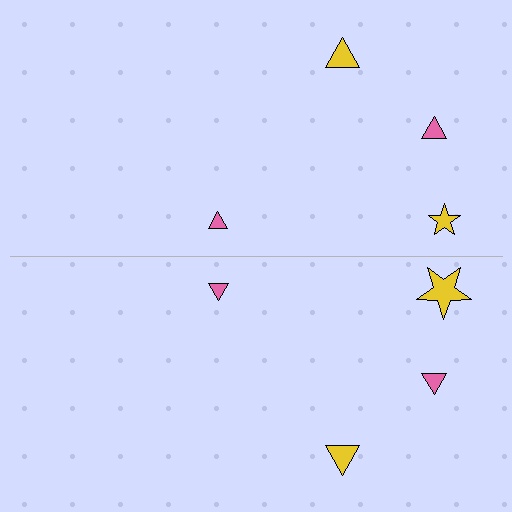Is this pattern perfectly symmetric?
No, the pattern is not perfectly symmetric. The yellow star on the bottom side has a different size than its mirror counterpart.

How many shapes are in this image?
There are 8 shapes in this image.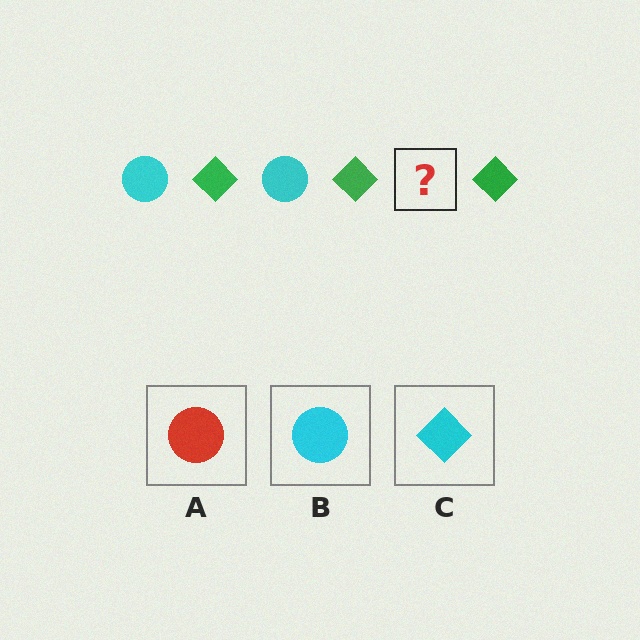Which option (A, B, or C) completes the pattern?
B.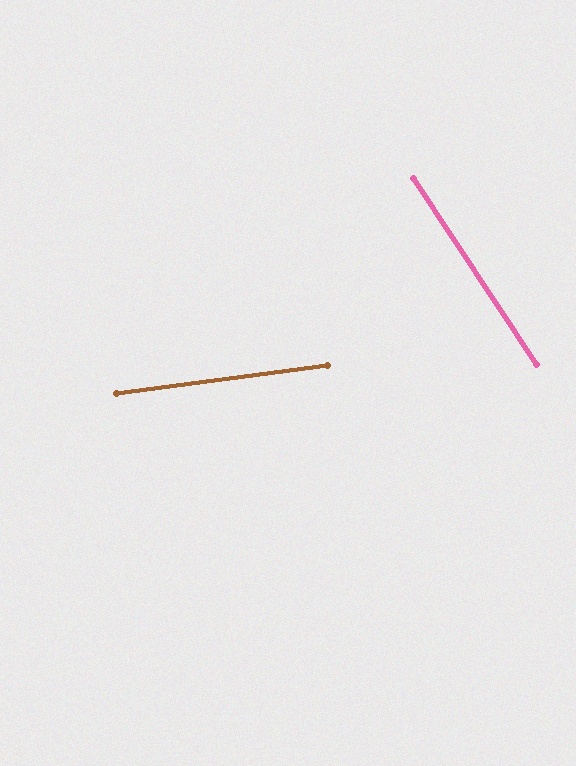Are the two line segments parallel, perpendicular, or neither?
Neither parallel nor perpendicular — they differ by about 64°.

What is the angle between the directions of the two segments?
Approximately 64 degrees.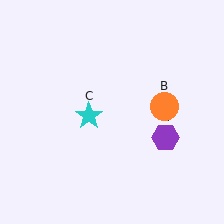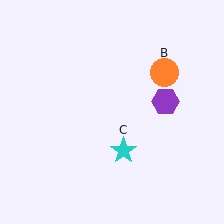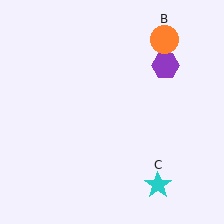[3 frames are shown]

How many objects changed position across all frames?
3 objects changed position: purple hexagon (object A), orange circle (object B), cyan star (object C).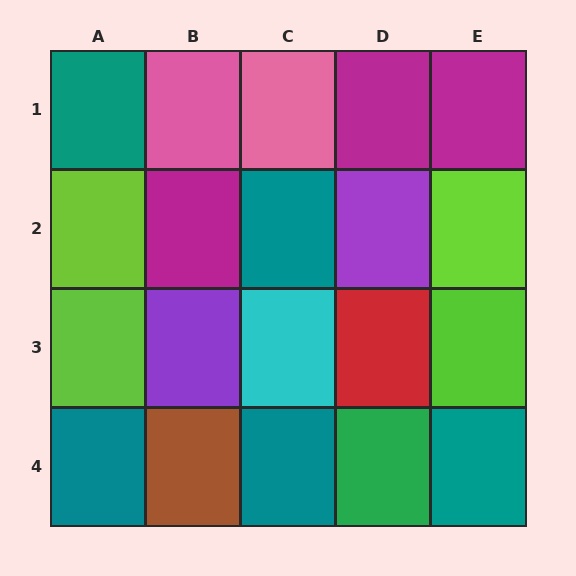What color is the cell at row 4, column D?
Green.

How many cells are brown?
1 cell is brown.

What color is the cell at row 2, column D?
Purple.